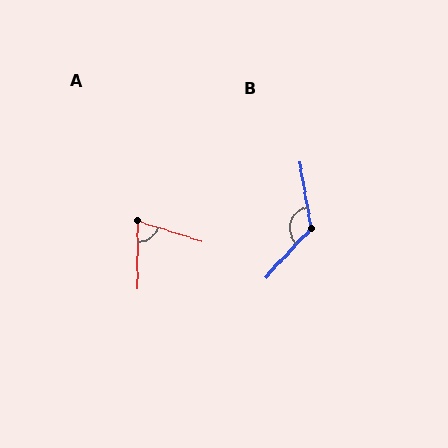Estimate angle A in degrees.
Approximately 74 degrees.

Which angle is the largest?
B, at approximately 128 degrees.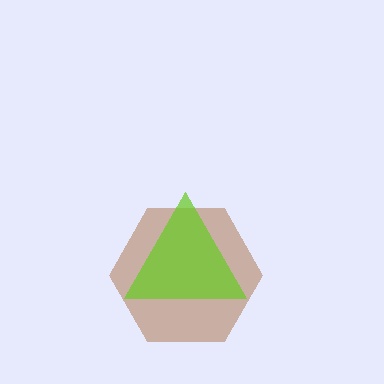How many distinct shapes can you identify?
There are 2 distinct shapes: a brown hexagon, a lime triangle.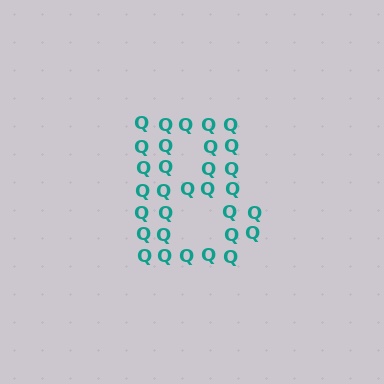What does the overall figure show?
The overall figure shows the letter B.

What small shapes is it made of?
It is made of small letter Q's.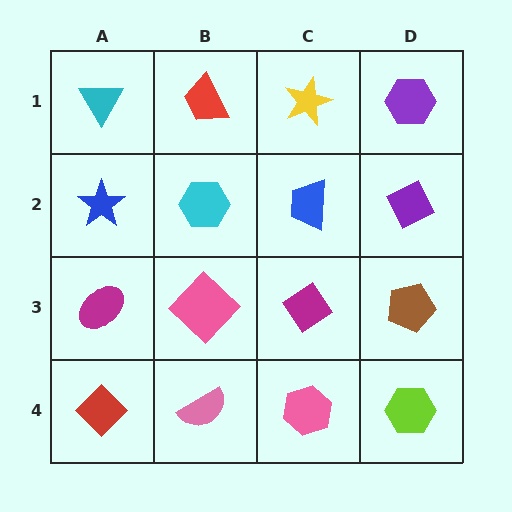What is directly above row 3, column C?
A blue trapezoid.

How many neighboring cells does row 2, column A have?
3.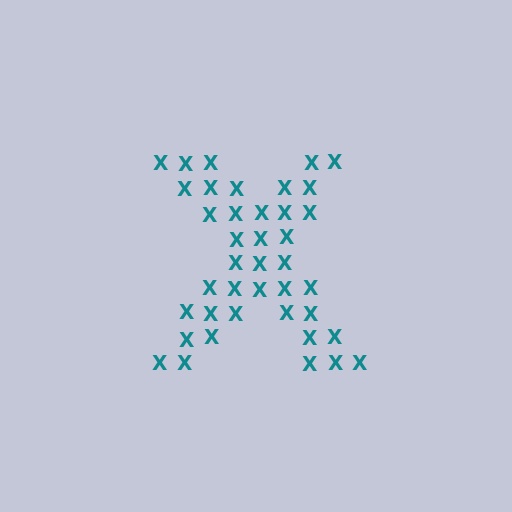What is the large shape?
The large shape is the letter X.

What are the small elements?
The small elements are letter X's.